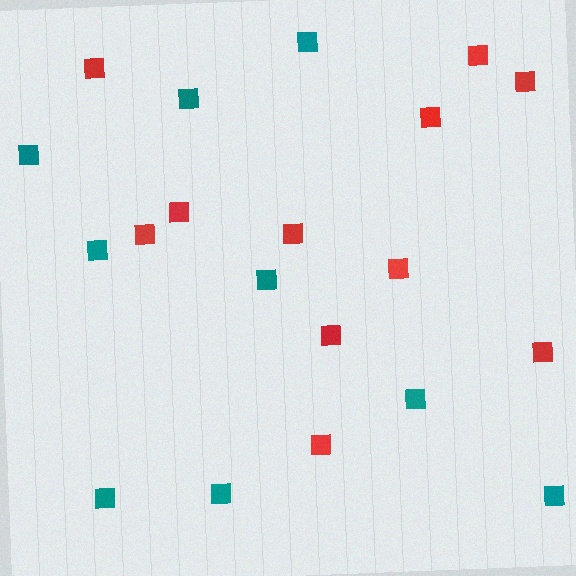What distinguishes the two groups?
There are 2 groups: one group of red squares (11) and one group of teal squares (9).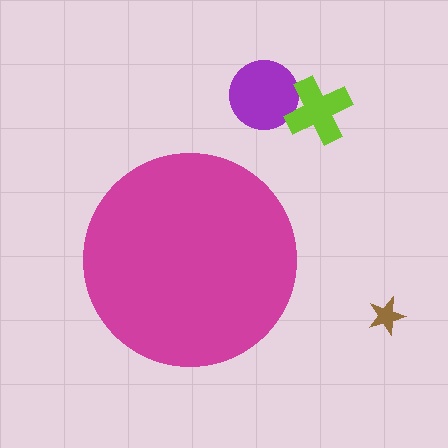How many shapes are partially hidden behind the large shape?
0 shapes are partially hidden.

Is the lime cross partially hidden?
No, the lime cross is fully visible.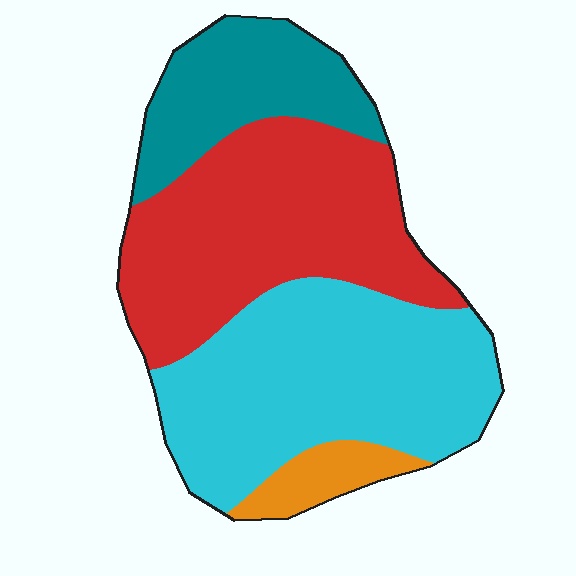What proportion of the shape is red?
Red takes up about three eighths (3/8) of the shape.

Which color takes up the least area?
Orange, at roughly 5%.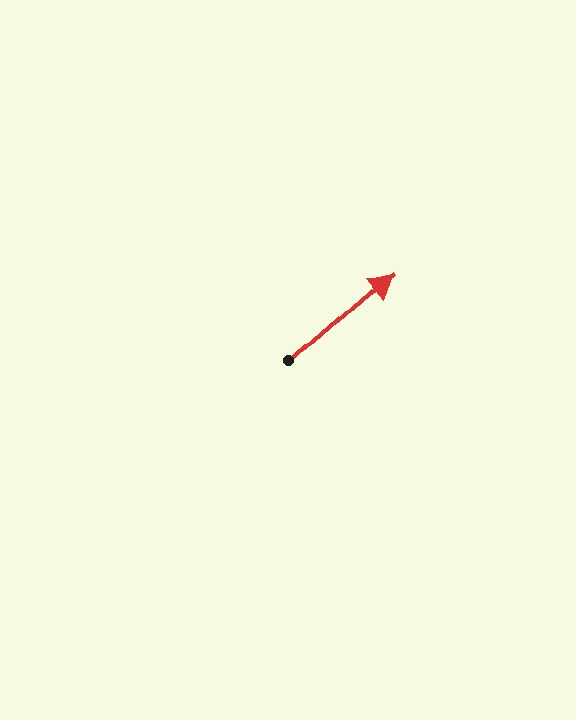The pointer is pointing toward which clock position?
Roughly 2 o'clock.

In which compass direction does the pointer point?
Northeast.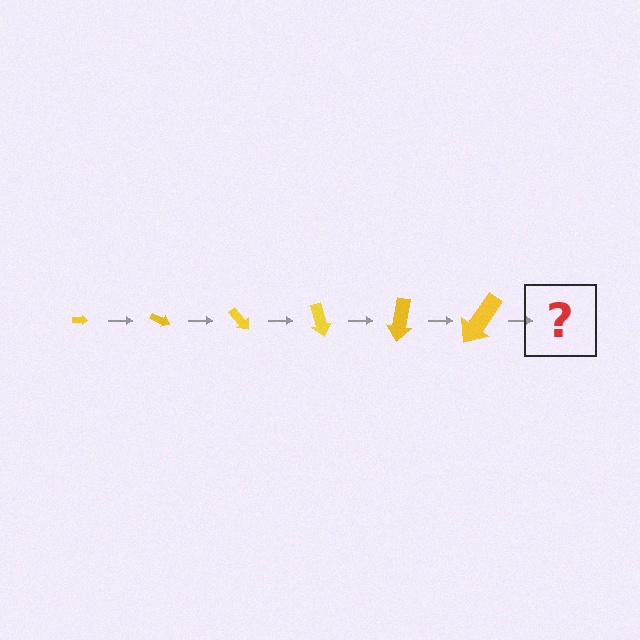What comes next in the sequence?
The next element should be an arrow, larger than the previous one and rotated 150 degrees from the start.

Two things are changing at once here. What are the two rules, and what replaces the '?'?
The two rules are that the arrow grows larger each step and it rotates 25 degrees each step. The '?' should be an arrow, larger than the previous one and rotated 150 degrees from the start.